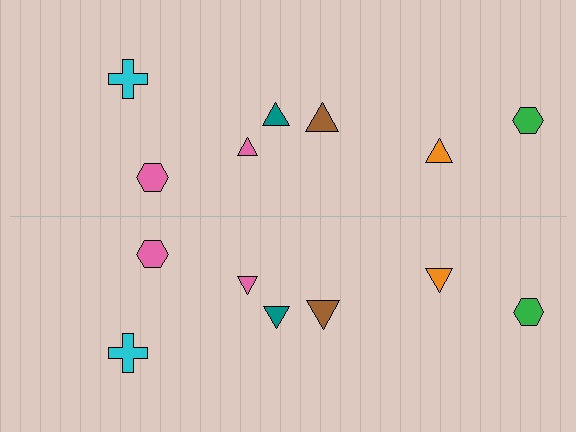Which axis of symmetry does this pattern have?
The pattern has a horizontal axis of symmetry running through the center of the image.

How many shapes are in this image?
There are 14 shapes in this image.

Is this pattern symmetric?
Yes, this pattern has bilateral (reflection) symmetry.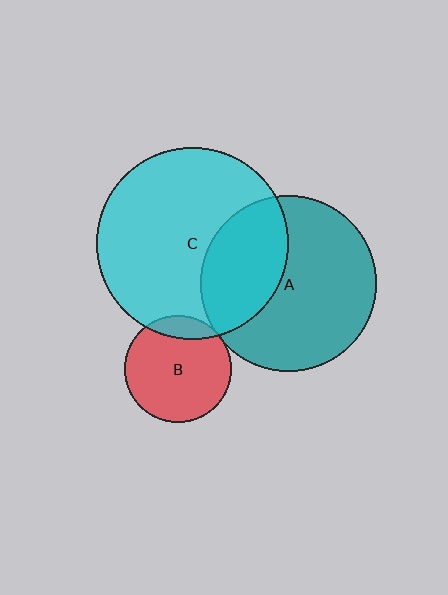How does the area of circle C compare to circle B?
Approximately 3.2 times.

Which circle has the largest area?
Circle C (cyan).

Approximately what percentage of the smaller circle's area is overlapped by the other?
Approximately 5%.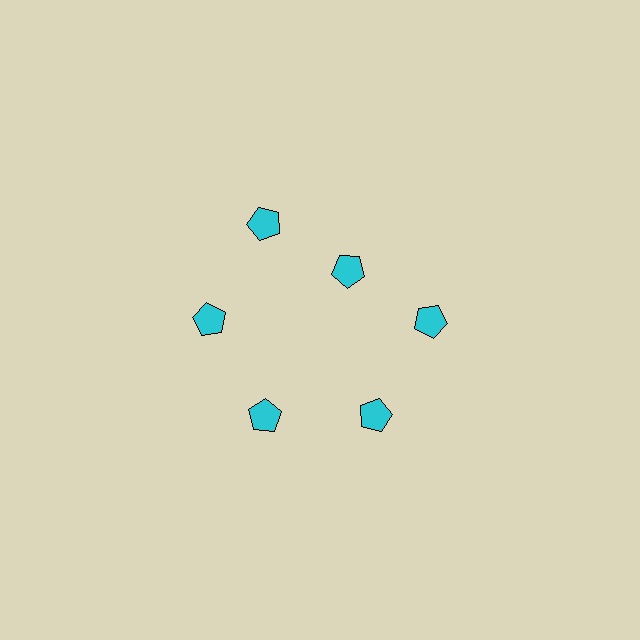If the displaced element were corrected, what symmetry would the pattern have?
It would have 6-fold rotational symmetry — the pattern would map onto itself every 60 degrees.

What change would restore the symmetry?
The symmetry would be restored by moving it outward, back onto the ring so that all 6 pentagons sit at equal angles and equal distance from the center.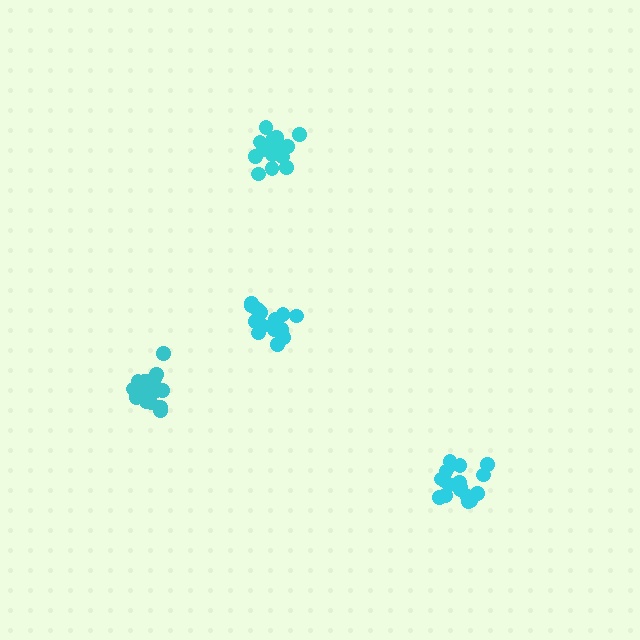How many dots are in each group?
Group 1: 16 dots, Group 2: 18 dots, Group 3: 18 dots, Group 4: 15 dots (67 total).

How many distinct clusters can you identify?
There are 4 distinct clusters.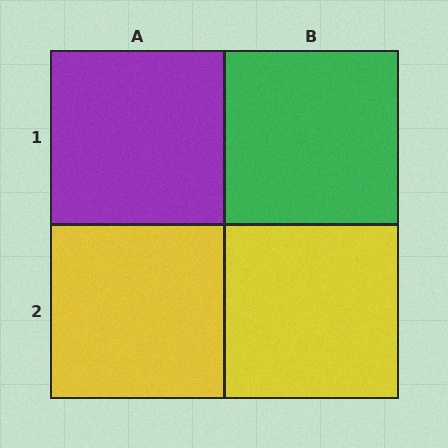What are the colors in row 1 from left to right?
Purple, green.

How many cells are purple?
1 cell is purple.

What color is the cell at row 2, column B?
Yellow.